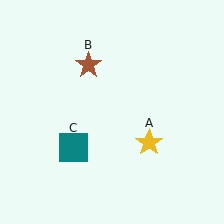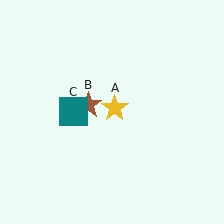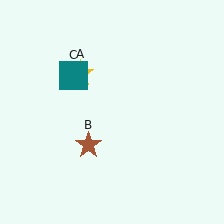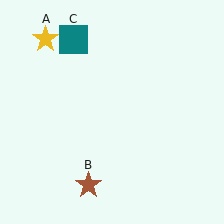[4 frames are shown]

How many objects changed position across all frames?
3 objects changed position: yellow star (object A), brown star (object B), teal square (object C).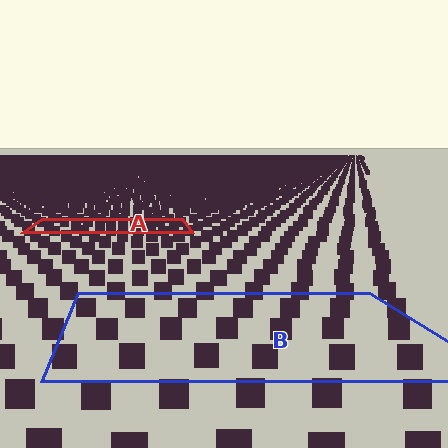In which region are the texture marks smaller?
The texture marks are smaller in region A, because it is farther away.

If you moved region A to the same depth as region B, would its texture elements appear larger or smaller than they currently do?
They would appear larger. At a closer depth, the same texture elements are projected at a bigger on-screen size.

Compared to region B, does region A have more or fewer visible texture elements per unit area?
Region A has more texture elements per unit area — they are packed more densely because it is farther away.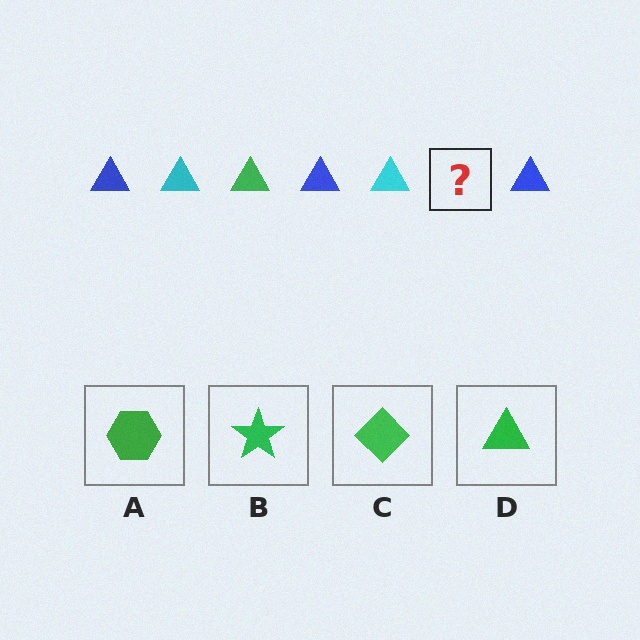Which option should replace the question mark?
Option D.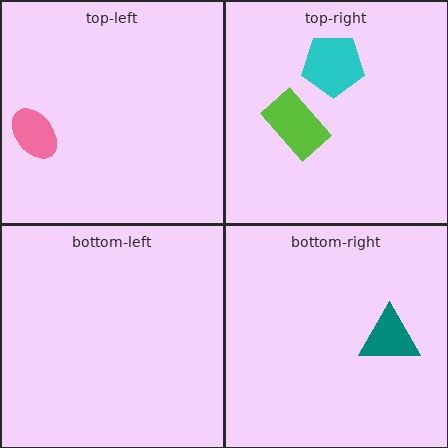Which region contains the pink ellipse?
The top-left region.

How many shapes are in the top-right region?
2.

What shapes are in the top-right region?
The lime rectangle, the cyan pentagon.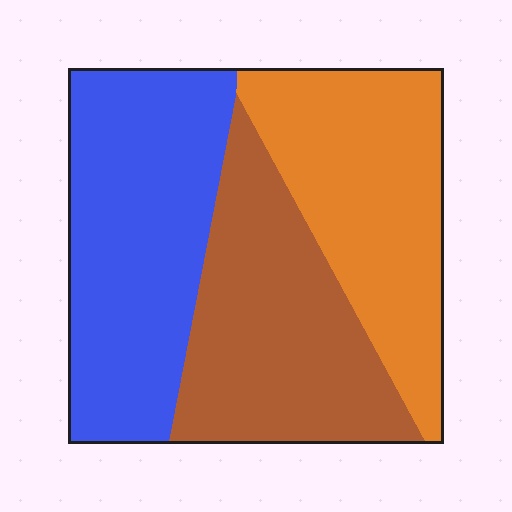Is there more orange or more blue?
Blue.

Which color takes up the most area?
Blue, at roughly 35%.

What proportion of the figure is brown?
Brown covers about 30% of the figure.